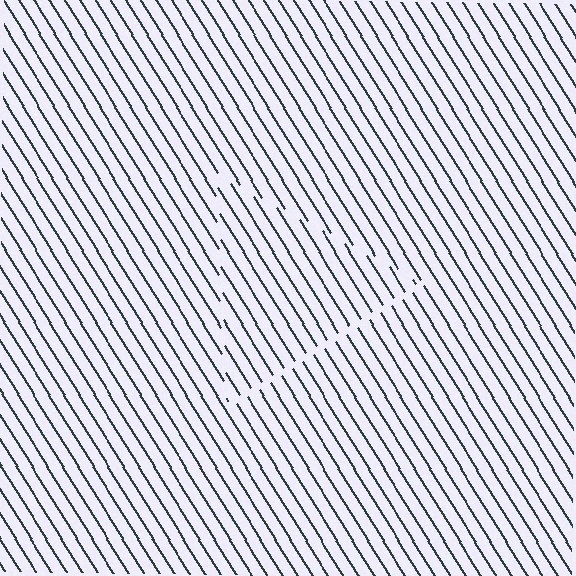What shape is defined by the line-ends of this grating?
An illusory triangle. The interior of the shape contains the same grating, shifted by half a period — the contour is defined by the phase discontinuity where line-ends from the inner and outer gratings abut.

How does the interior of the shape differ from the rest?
The interior of the shape contains the same grating, shifted by half a period — the contour is defined by the phase discontinuity where line-ends from the inner and outer gratings abut.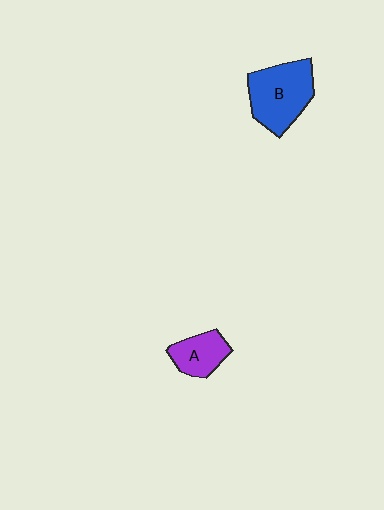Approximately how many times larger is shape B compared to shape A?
Approximately 1.8 times.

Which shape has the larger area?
Shape B (blue).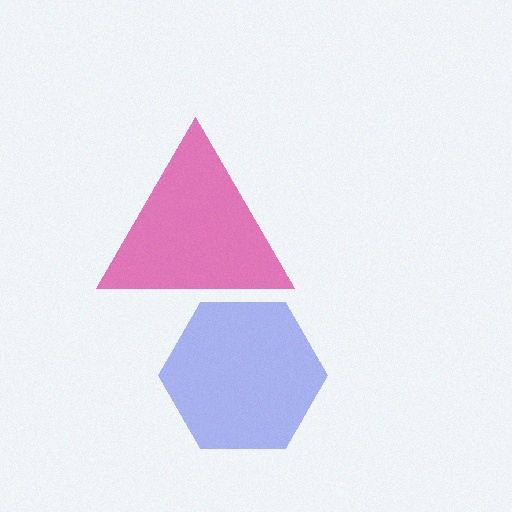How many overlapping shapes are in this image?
There are 2 overlapping shapes in the image.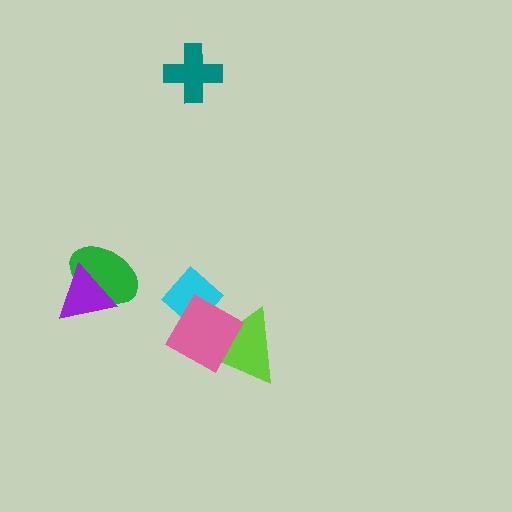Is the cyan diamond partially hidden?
Yes, it is partially covered by another shape.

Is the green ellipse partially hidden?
Yes, it is partially covered by another shape.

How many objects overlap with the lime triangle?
1 object overlaps with the lime triangle.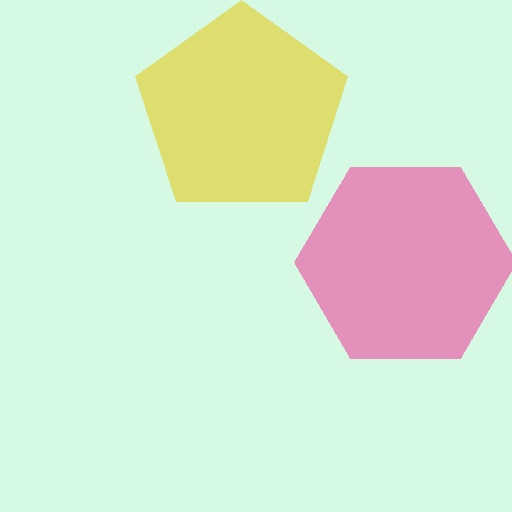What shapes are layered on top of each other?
The layered shapes are: a yellow pentagon, a pink hexagon.